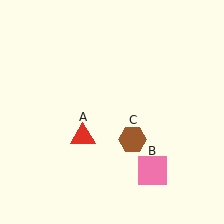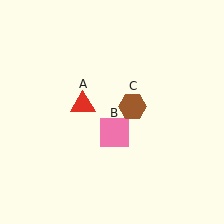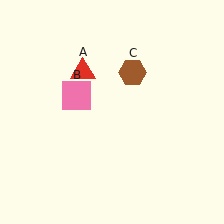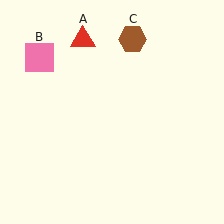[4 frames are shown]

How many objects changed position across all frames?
3 objects changed position: red triangle (object A), pink square (object B), brown hexagon (object C).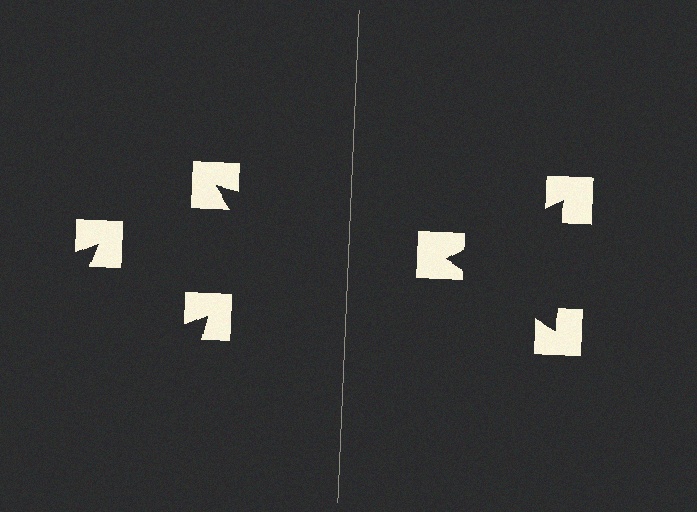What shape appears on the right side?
An illusory triangle.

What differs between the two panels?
The notched squares are positioned identically on both sides; only the wedge orientations differ. On the right they align to a triangle; on the left they are misaligned.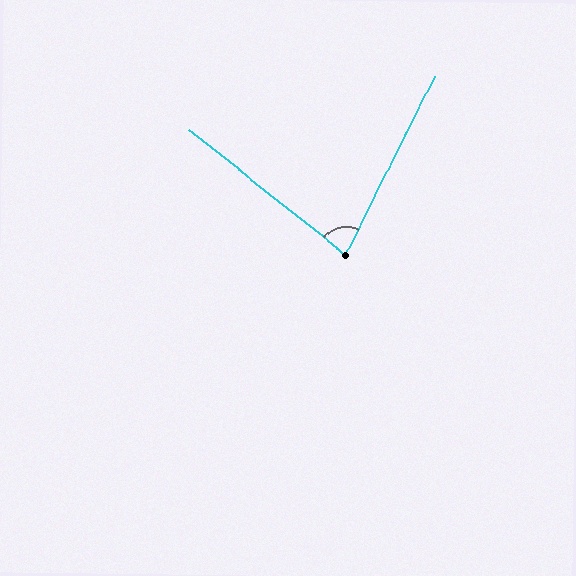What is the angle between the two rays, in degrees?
Approximately 78 degrees.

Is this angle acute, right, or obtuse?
It is acute.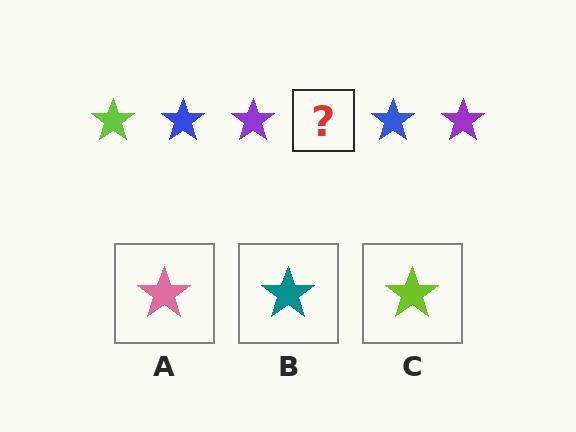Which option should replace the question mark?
Option C.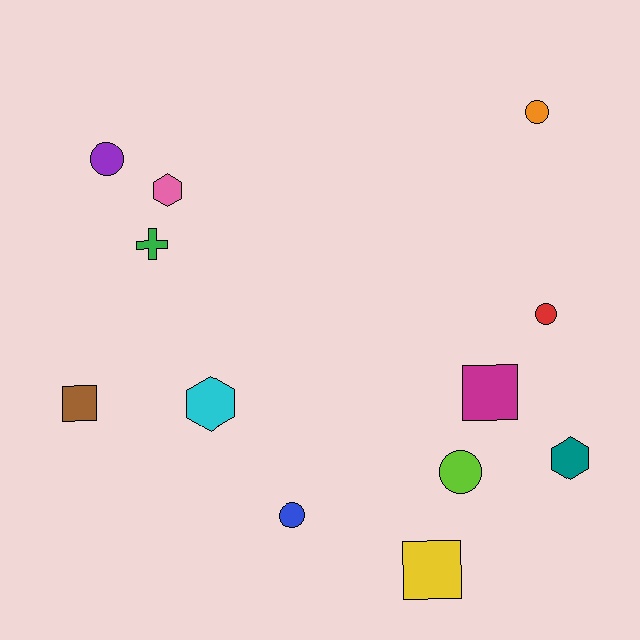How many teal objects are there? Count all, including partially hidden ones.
There is 1 teal object.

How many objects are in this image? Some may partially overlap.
There are 12 objects.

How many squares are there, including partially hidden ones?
There are 3 squares.